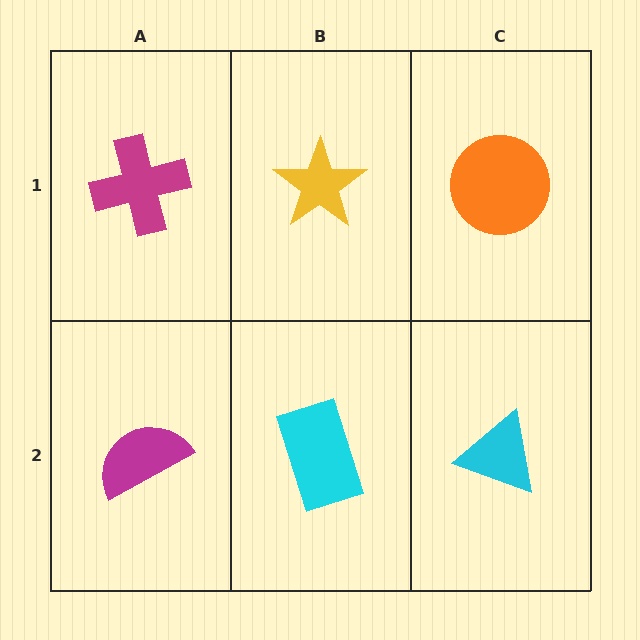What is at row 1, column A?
A magenta cross.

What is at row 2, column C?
A cyan triangle.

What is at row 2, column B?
A cyan rectangle.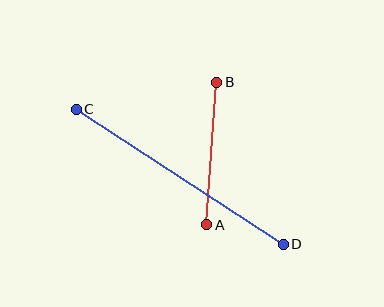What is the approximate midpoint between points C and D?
The midpoint is at approximately (180, 177) pixels.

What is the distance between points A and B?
The distance is approximately 143 pixels.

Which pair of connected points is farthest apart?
Points C and D are farthest apart.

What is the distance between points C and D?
The distance is approximately 247 pixels.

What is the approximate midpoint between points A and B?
The midpoint is at approximately (212, 154) pixels.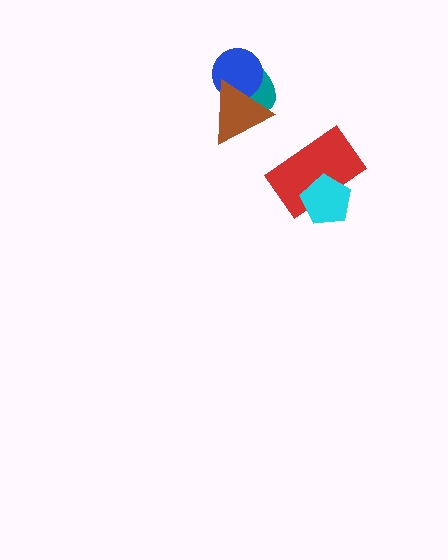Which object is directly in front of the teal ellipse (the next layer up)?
The blue circle is directly in front of the teal ellipse.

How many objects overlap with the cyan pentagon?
1 object overlaps with the cyan pentagon.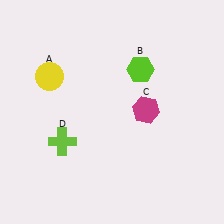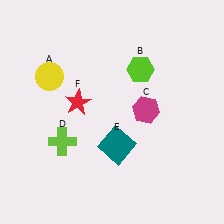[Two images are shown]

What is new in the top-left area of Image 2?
A red star (F) was added in the top-left area of Image 2.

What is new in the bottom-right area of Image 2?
A teal square (E) was added in the bottom-right area of Image 2.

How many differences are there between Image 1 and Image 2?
There are 2 differences between the two images.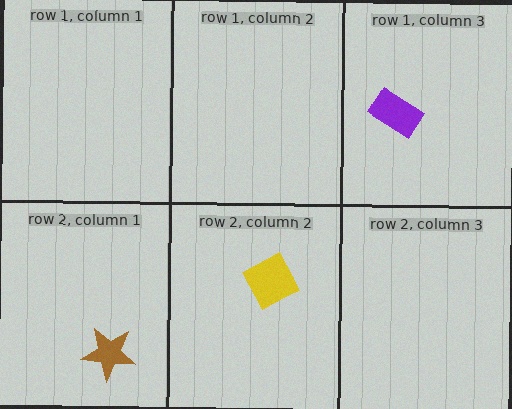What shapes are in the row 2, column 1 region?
The brown star.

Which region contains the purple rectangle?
The row 1, column 3 region.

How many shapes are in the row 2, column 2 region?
1.